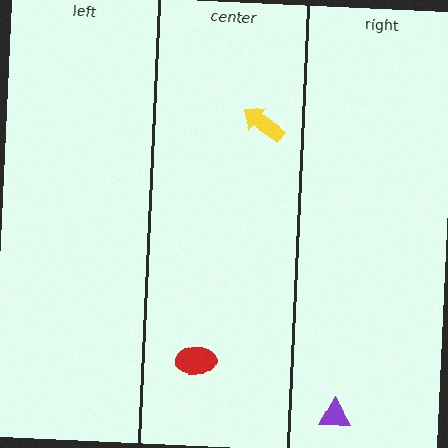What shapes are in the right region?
The purple triangle.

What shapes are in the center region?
The red ellipse, the yellow arrow.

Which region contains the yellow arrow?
The center region.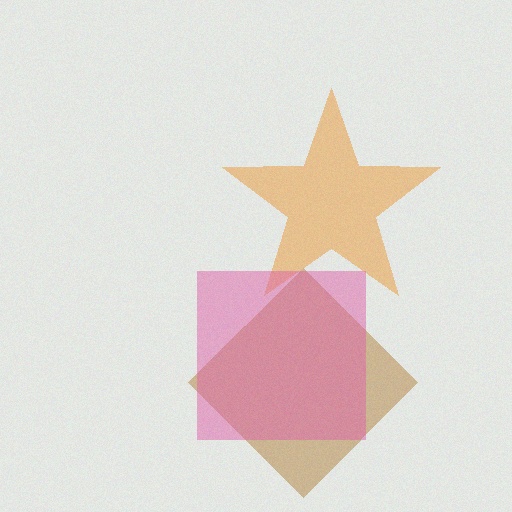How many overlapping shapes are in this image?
There are 3 overlapping shapes in the image.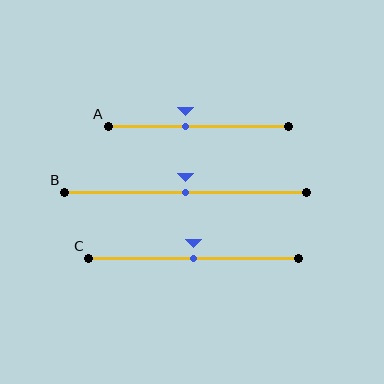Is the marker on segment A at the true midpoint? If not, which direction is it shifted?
No, the marker on segment A is shifted to the left by about 7% of the segment length.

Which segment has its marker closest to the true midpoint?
Segment B has its marker closest to the true midpoint.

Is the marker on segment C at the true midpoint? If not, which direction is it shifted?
Yes, the marker on segment C is at the true midpoint.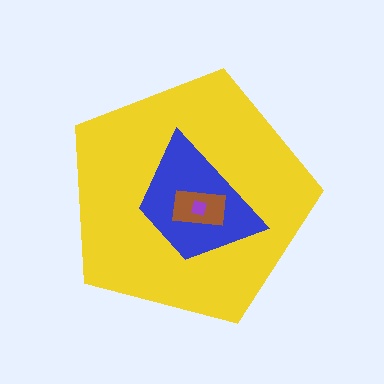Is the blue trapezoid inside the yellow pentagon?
Yes.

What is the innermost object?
The purple square.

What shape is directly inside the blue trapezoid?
The brown rectangle.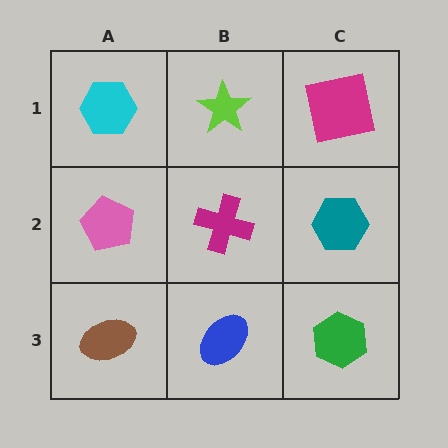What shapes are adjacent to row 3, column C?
A teal hexagon (row 2, column C), a blue ellipse (row 3, column B).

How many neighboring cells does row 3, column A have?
2.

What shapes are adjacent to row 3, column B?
A magenta cross (row 2, column B), a brown ellipse (row 3, column A), a green hexagon (row 3, column C).